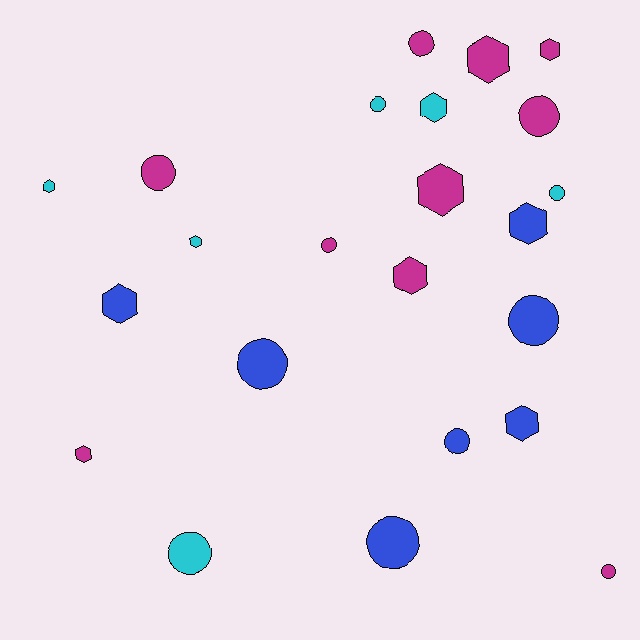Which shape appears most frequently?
Circle, with 12 objects.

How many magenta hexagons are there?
There are 5 magenta hexagons.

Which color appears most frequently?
Magenta, with 10 objects.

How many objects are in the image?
There are 23 objects.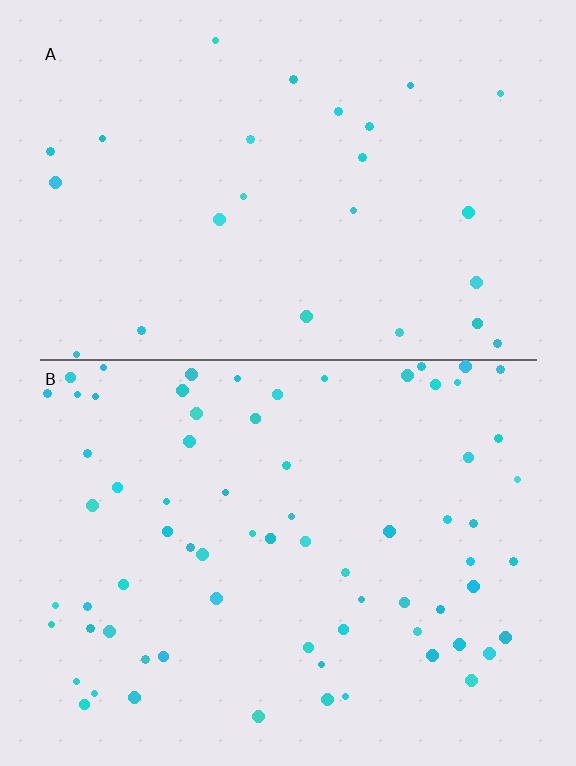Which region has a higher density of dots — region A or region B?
B (the bottom).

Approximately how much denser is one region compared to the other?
Approximately 2.8× — region B over region A.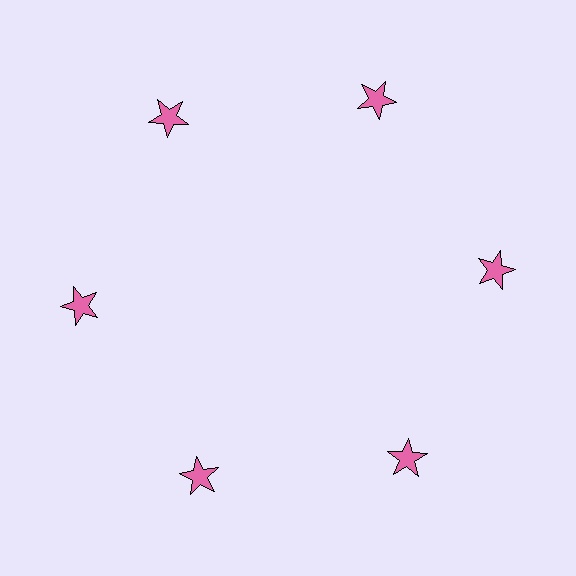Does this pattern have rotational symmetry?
Yes, this pattern has 6-fold rotational symmetry. It looks the same after rotating 60 degrees around the center.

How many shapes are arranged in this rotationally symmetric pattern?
There are 6 shapes, arranged in 6 groups of 1.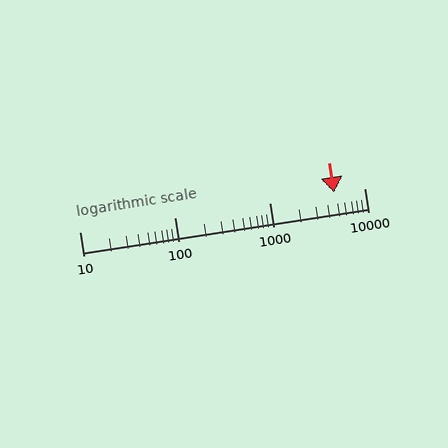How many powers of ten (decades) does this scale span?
The scale spans 3 decades, from 10 to 10000.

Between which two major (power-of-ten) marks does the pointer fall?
The pointer is between 1000 and 10000.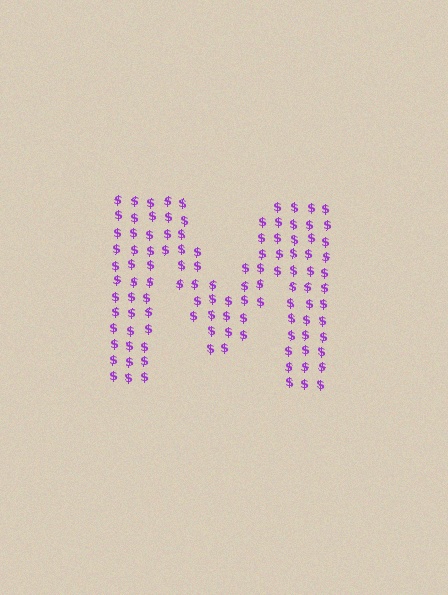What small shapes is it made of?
It is made of small dollar signs.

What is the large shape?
The large shape is the letter M.